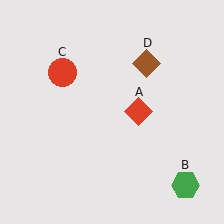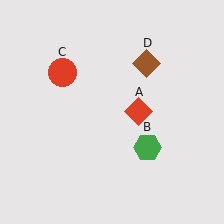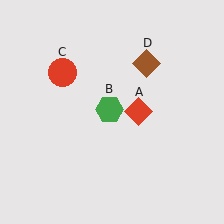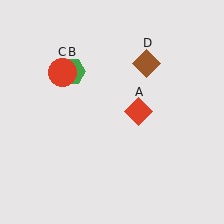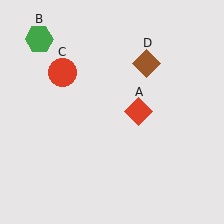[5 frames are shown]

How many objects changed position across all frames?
1 object changed position: green hexagon (object B).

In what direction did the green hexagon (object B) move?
The green hexagon (object B) moved up and to the left.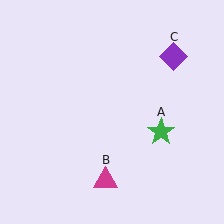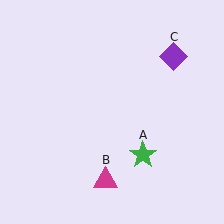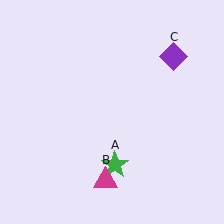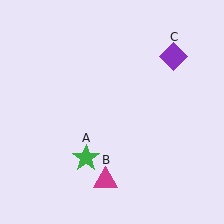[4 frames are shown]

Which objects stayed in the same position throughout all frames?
Magenta triangle (object B) and purple diamond (object C) remained stationary.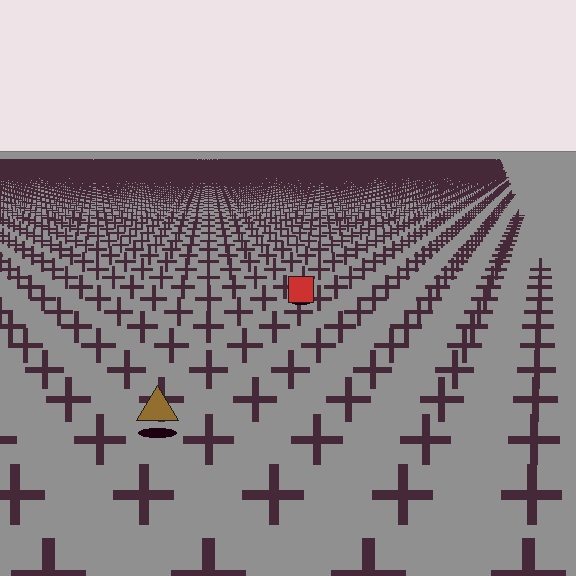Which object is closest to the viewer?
The brown triangle is closest. The texture marks near it are larger and more spread out.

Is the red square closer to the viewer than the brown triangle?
No. The brown triangle is closer — you can tell from the texture gradient: the ground texture is coarser near it.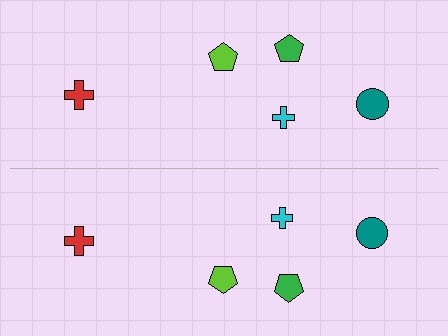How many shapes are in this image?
There are 10 shapes in this image.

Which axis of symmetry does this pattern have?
The pattern has a horizontal axis of symmetry running through the center of the image.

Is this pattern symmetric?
Yes, this pattern has bilateral (reflection) symmetry.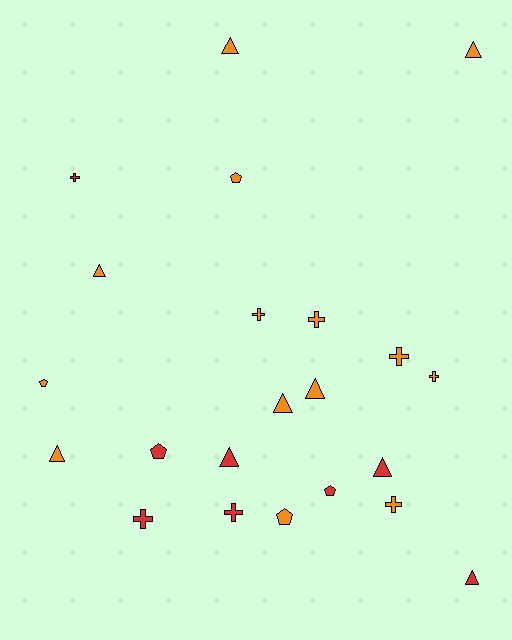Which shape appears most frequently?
Triangle, with 9 objects.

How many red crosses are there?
There are 3 red crosses.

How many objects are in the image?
There are 22 objects.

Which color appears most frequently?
Orange, with 14 objects.